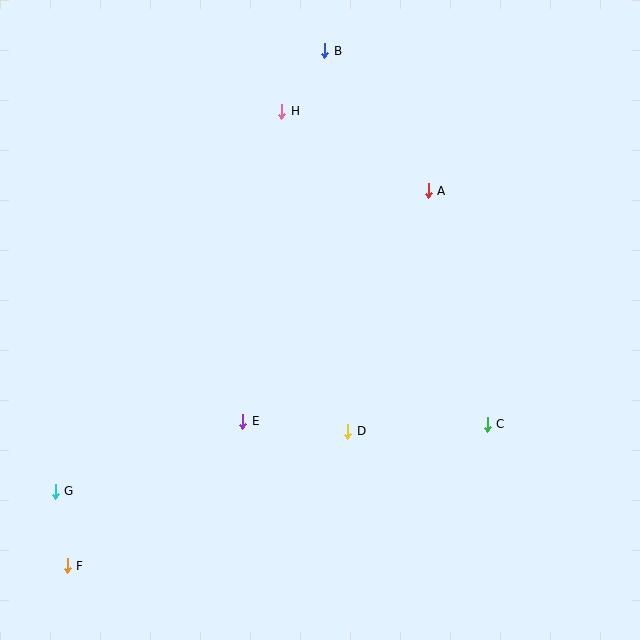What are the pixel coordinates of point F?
Point F is at (67, 566).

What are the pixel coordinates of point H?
Point H is at (282, 111).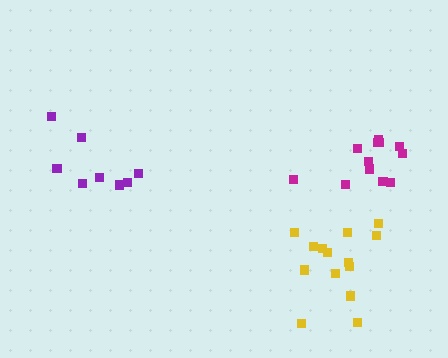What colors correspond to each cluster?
The clusters are colored: magenta, yellow, purple.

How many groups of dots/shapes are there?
There are 3 groups.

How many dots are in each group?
Group 1: 12 dots, Group 2: 14 dots, Group 3: 9 dots (35 total).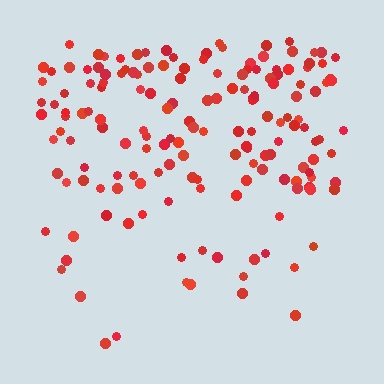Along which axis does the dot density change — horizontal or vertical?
Vertical.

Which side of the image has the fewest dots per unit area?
The bottom.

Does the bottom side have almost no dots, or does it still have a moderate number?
Still a moderate number, just noticeably fewer than the top.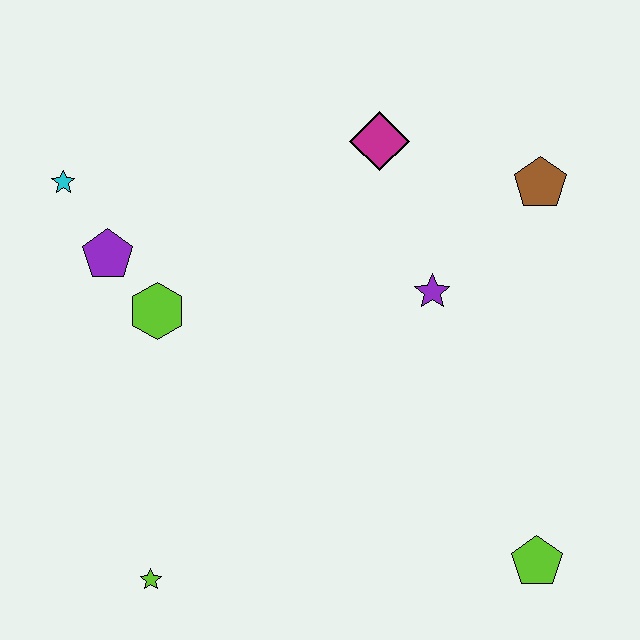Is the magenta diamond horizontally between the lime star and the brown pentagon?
Yes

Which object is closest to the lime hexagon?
The purple pentagon is closest to the lime hexagon.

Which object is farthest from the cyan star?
The lime pentagon is farthest from the cyan star.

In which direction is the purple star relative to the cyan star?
The purple star is to the right of the cyan star.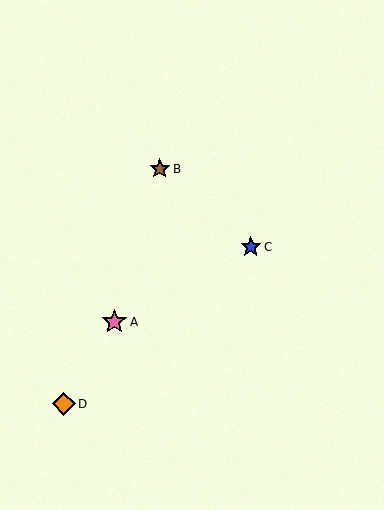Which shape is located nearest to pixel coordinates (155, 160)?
The brown star (labeled B) at (160, 169) is nearest to that location.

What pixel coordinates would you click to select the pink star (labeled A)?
Click at (114, 322) to select the pink star A.